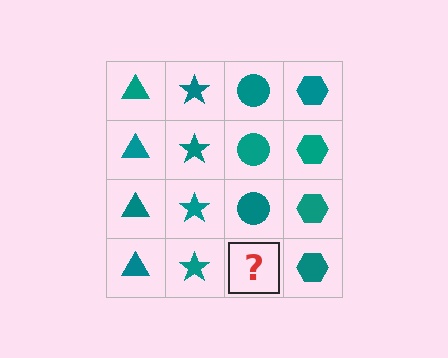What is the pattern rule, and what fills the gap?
The rule is that each column has a consistent shape. The gap should be filled with a teal circle.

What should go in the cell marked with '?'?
The missing cell should contain a teal circle.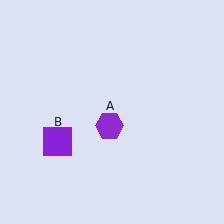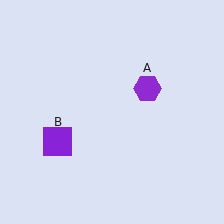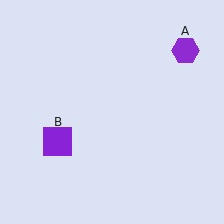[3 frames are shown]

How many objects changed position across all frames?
1 object changed position: purple hexagon (object A).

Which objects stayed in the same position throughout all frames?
Purple square (object B) remained stationary.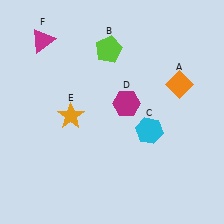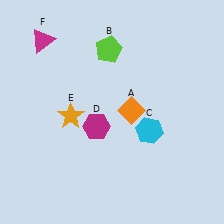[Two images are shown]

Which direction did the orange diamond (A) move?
The orange diamond (A) moved left.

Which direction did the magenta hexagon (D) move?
The magenta hexagon (D) moved left.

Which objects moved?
The objects that moved are: the orange diamond (A), the magenta hexagon (D).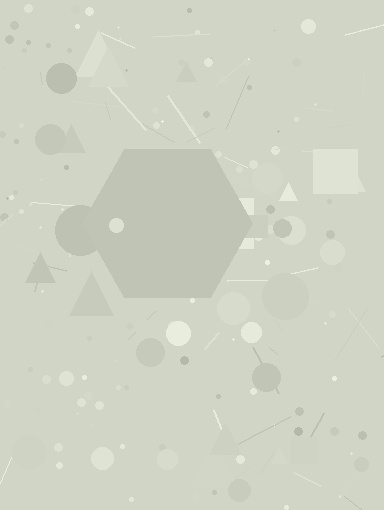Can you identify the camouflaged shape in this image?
The camouflaged shape is a hexagon.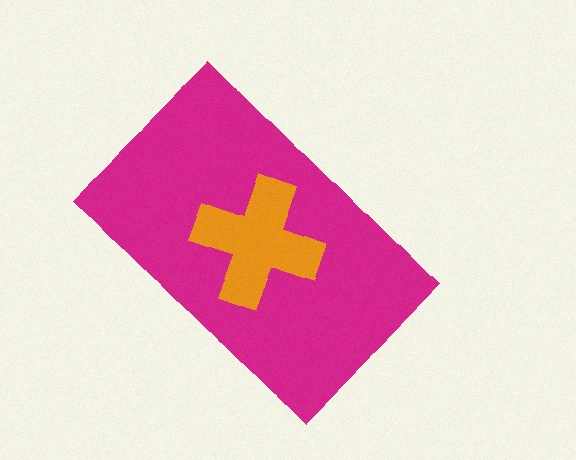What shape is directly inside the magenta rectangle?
The orange cross.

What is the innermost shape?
The orange cross.